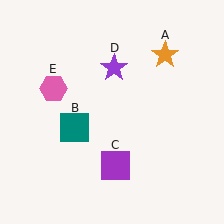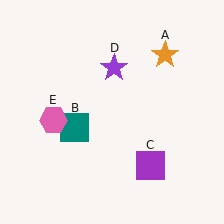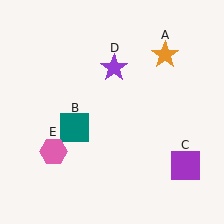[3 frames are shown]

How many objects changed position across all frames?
2 objects changed position: purple square (object C), pink hexagon (object E).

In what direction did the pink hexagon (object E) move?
The pink hexagon (object E) moved down.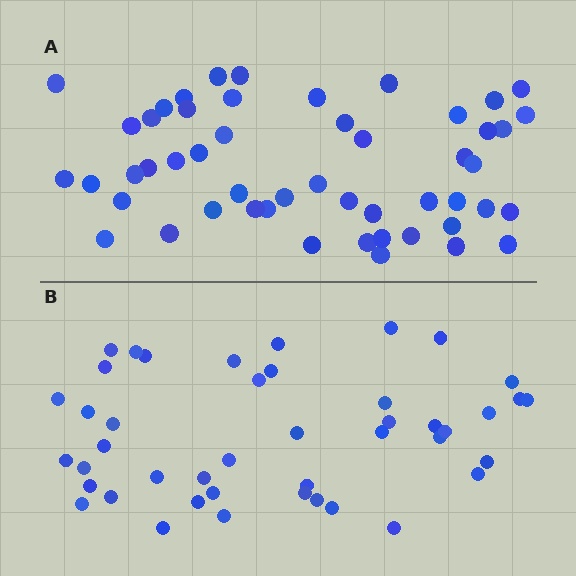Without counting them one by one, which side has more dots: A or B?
Region A (the top region) has more dots.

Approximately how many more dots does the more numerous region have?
Region A has roughly 8 or so more dots than region B.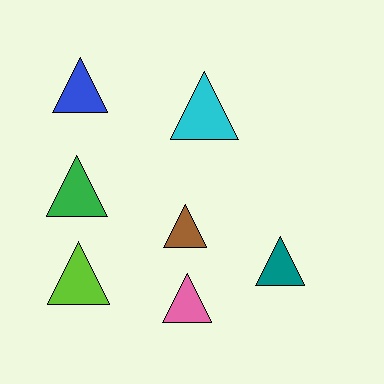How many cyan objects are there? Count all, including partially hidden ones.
There is 1 cyan object.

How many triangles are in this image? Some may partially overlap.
There are 7 triangles.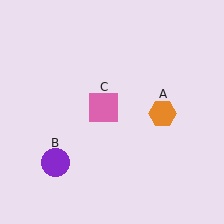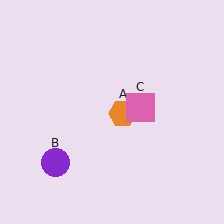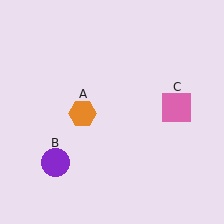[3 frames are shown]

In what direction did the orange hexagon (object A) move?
The orange hexagon (object A) moved left.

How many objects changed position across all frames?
2 objects changed position: orange hexagon (object A), pink square (object C).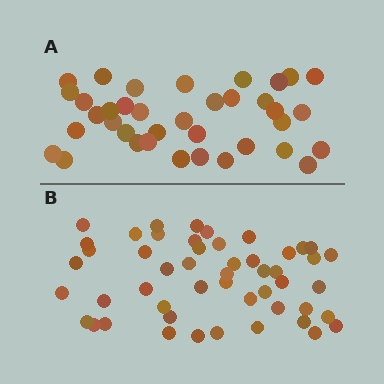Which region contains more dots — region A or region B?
Region B (the bottom region) has more dots.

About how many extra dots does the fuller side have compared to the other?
Region B has approximately 15 more dots than region A.